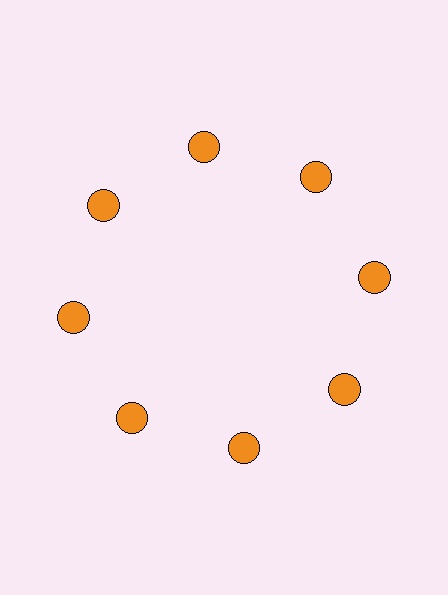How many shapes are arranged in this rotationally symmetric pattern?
There are 8 shapes, arranged in 8 groups of 1.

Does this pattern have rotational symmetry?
Yes, this pattern has 8-fold rotational symmetry. It looks the same after rotating 45 degrees around the center.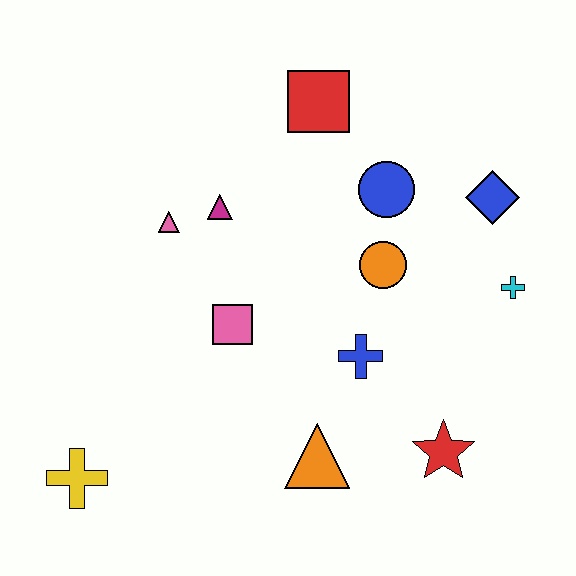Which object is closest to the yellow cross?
The pink square is closest to the yellow cross.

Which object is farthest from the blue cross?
The yellow cross is farthest from the blue cross.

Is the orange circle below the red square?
Yes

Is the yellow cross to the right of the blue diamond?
No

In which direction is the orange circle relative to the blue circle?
The orange circle is below the blue circle.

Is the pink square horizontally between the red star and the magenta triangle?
Yes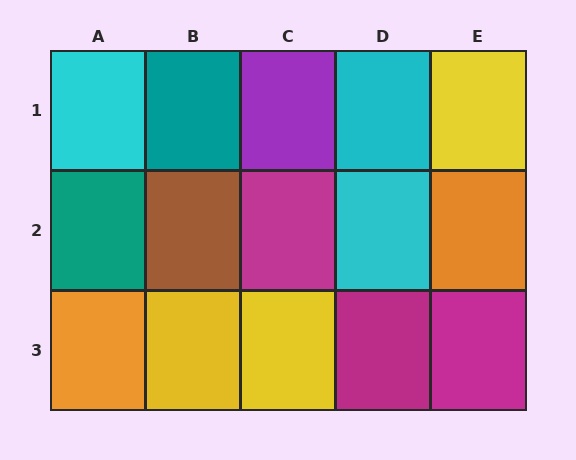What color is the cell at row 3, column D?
Magenta.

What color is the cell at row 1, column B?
Teal.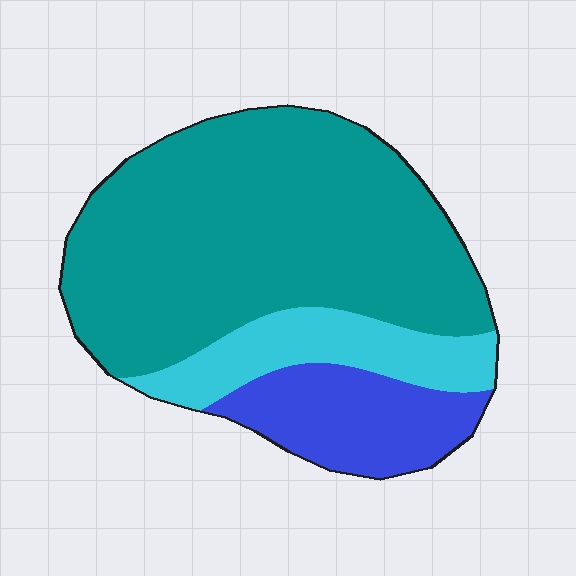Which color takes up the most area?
Teal, at roughly 65%.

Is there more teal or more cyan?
Teal.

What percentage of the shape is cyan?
Cyan takes up about one sixth (1/6) of the shape.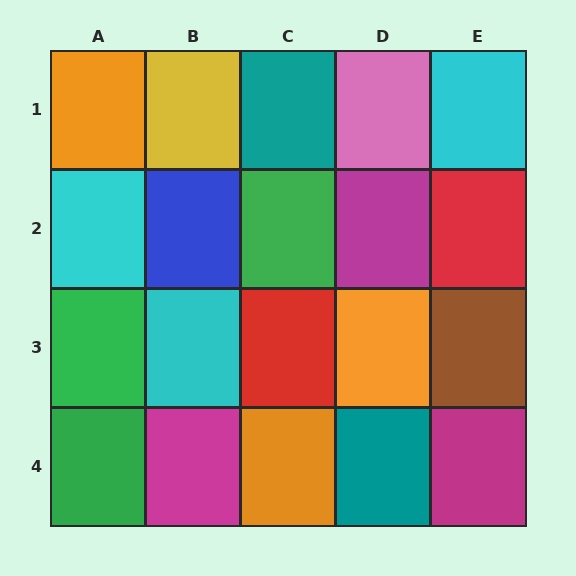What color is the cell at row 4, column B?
Magenta.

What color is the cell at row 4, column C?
Orange.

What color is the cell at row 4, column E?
Magenta.